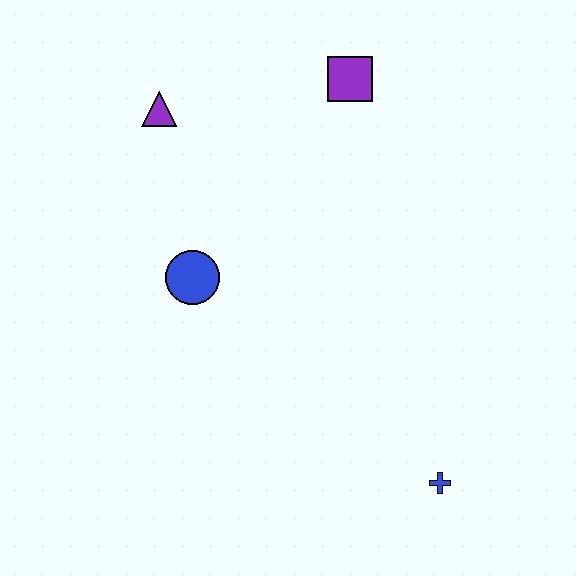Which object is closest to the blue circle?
The purple triangle is closest to the blue circle.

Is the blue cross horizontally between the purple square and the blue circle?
No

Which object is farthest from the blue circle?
The blue cross is farthest from the blue circle.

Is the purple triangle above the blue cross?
Yes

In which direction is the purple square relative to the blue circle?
The purple square is above the blue circle.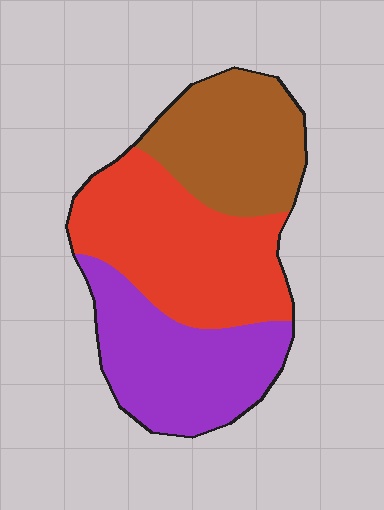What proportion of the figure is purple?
Purple covers around 30% of the figure.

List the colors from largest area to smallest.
From largest to smallest: red, purple, brown.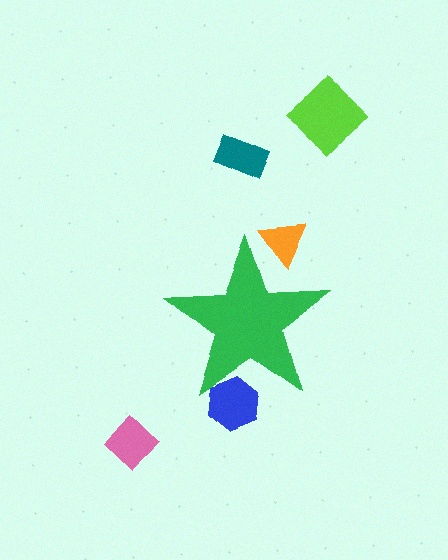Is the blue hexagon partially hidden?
Yes, the blue hexagon is partially hidden behind the green star.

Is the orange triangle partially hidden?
Yes, the orange triangle is partially hidden behind the green star.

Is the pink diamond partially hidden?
No, the pink diamond is fully visible.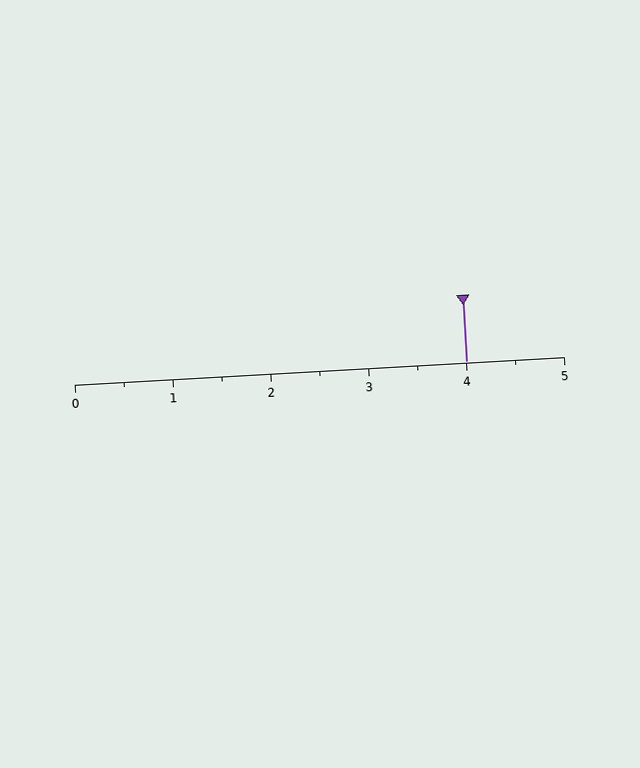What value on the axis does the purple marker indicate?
The marker indicates approximately 4.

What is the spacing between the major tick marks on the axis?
The major ticks are spaced 1 apart.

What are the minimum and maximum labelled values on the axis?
The axis runs from 0 to 5.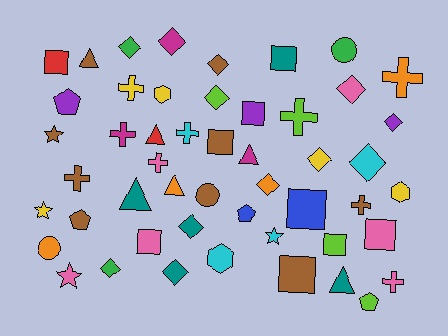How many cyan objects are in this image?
There are 4 cyan objects.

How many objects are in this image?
There are 50 objects.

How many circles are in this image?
There are 3 circles.